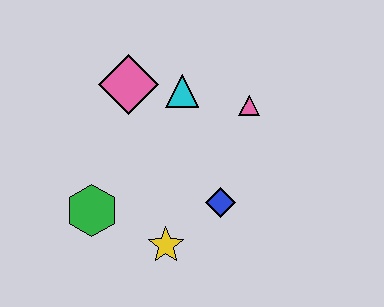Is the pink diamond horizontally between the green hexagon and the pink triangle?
Yes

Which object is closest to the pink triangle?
The cyan triangle is closest to the pink triangle.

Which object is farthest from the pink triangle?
The green hexagon is farthest from the pink triangle.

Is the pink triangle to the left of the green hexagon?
No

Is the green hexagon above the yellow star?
Yes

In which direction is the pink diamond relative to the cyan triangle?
The pink diamond is to the left of the cyan triangle.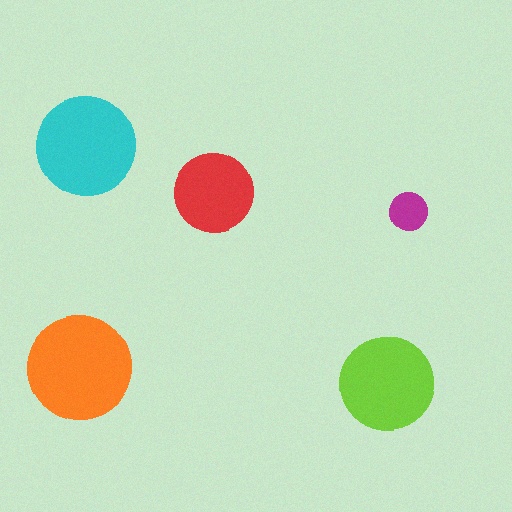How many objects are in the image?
There are 5 objects in the image.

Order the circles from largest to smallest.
the orange one, the cyan one, the lime one, the red one, the magenta one.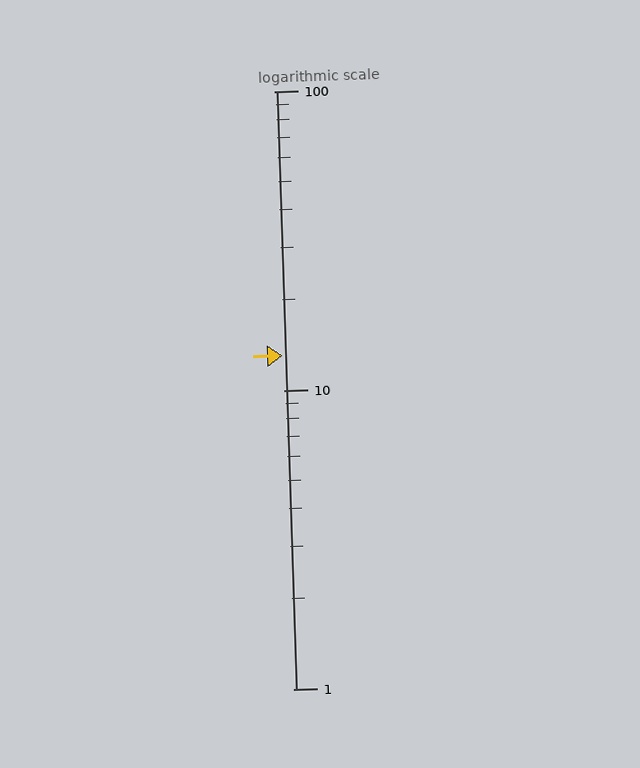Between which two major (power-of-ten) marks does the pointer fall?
The pointer is between 10 and 100.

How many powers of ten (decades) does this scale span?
The scale spans 2 decades, from 1 to 100.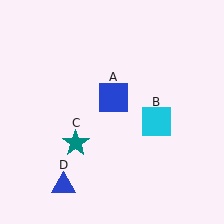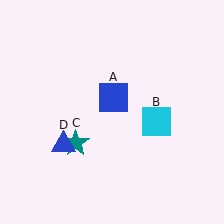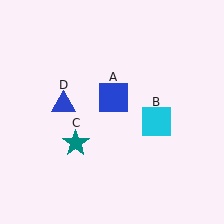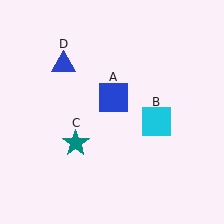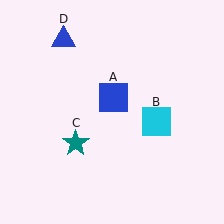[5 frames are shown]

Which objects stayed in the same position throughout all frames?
Blue square (object A) and cyan square (object B) and teal star (object C) remained stationary.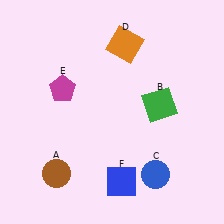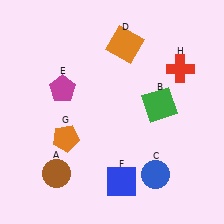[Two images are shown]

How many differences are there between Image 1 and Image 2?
There are 2 differences between the two images.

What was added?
An orange pentagon (G), a red cross (H) were added in Image 2.